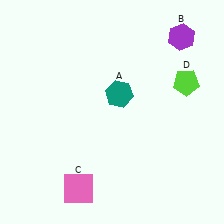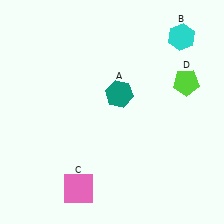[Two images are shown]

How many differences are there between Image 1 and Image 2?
There is 1 difference between the two images.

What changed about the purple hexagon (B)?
In Image 1, B is purple. In Image 2, it changed to cyan.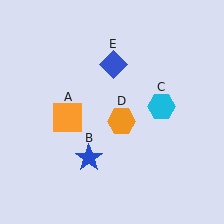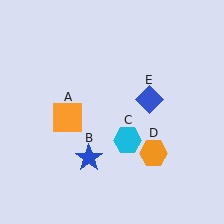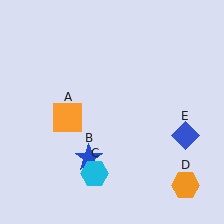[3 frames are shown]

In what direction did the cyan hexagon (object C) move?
The cyan hexagon (object C) moved down and to the left.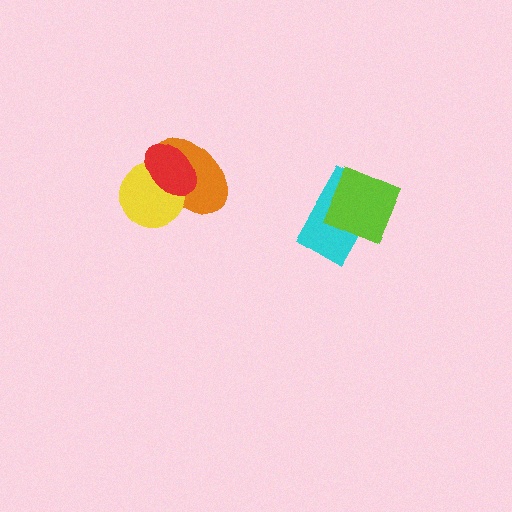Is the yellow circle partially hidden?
Yes, it is partially covered by another shape.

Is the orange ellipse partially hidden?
Yes, it is partially covered by another shape.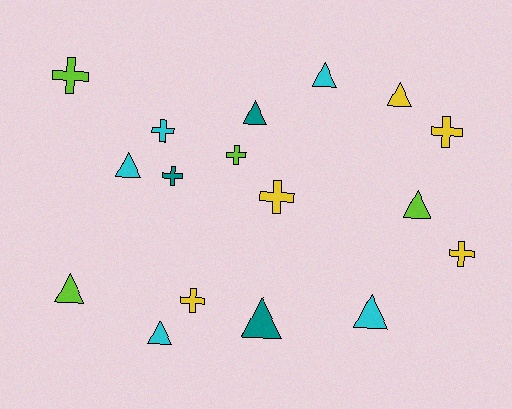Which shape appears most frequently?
Triangle, with 9 objects.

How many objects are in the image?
There are 17 objects.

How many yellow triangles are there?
There is 1 yellow triangle.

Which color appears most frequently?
Cyan, with 5 objects.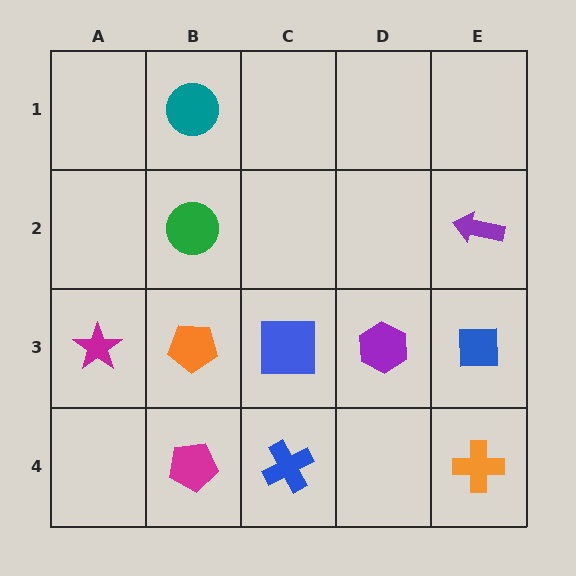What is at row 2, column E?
A purple arrow.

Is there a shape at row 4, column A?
No, that cell is empty.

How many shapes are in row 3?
5 shapes.